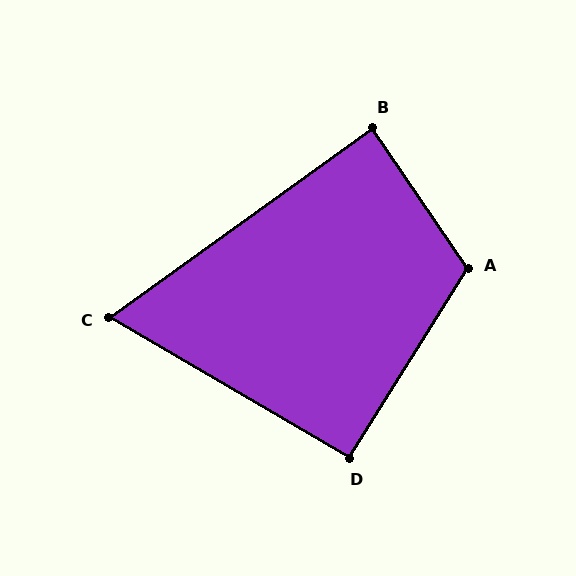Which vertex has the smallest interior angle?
C, at approximately 66 degrees.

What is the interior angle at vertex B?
Approximately 88 degrees (approximately right).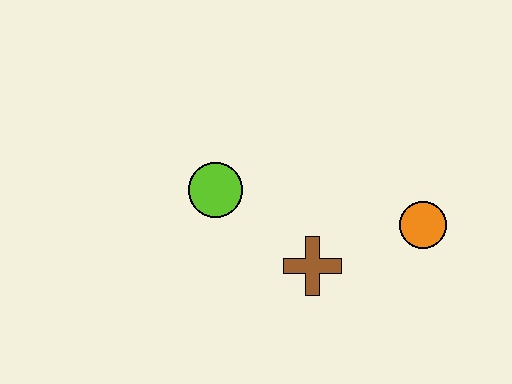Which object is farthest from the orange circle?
The lime circle is farthest from the orange circle.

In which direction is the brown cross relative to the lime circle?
The brown cross is to the right of the lime circle.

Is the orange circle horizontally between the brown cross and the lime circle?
No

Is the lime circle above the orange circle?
Yes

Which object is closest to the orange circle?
The brown cross is closest to the orange circle.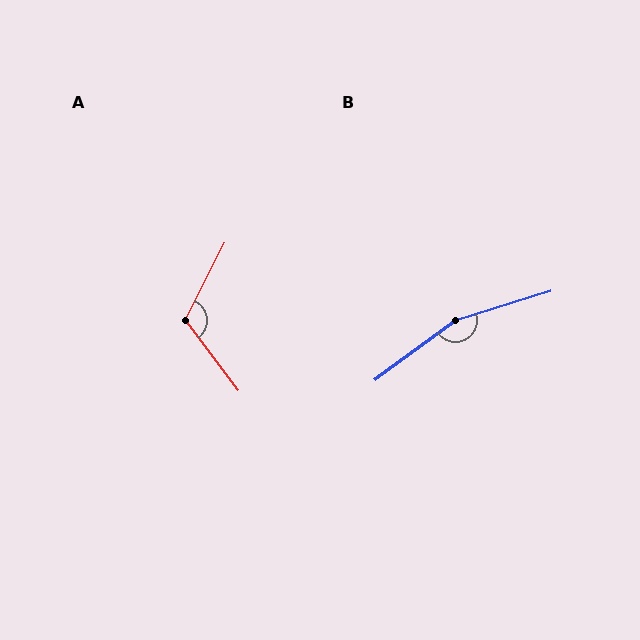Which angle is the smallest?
A, at approximately 116 degrees.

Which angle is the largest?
B, at approximately 160 degrees.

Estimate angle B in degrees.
Approximately 160 degrees.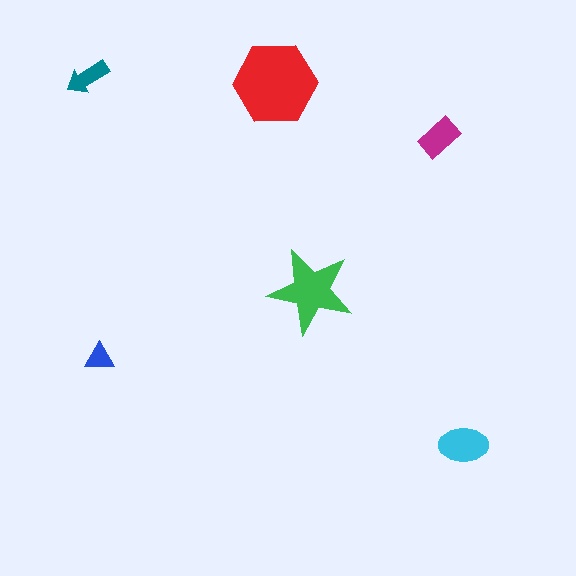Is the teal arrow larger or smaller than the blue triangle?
Larger.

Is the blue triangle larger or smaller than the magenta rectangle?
Smaller.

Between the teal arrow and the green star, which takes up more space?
The green star.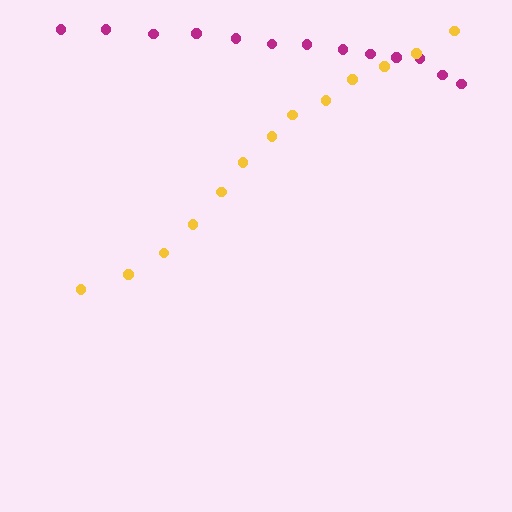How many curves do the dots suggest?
There are 2 distinct paths.